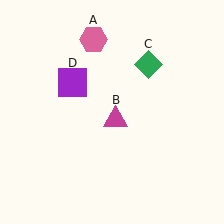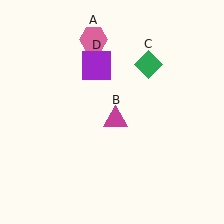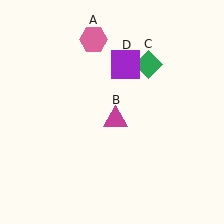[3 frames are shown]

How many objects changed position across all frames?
1 object changed position: purple square (object D).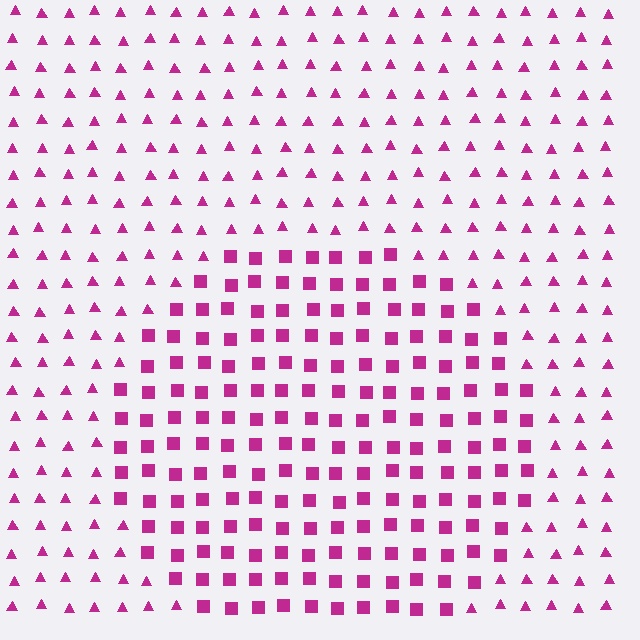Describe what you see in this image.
The image is filled with small magenta elements arranged in a uniform grid. A circle-shaped region contains squares, while the surrounding area contains triangles. The boundary is defined purely by the change in element shape.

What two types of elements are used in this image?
The image uses squares inside the circle region and triangles outside it.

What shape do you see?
I see a circle.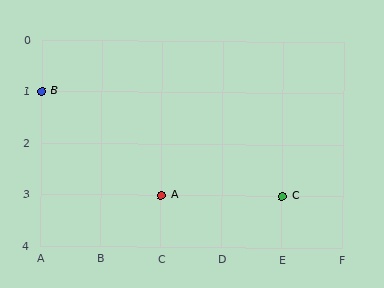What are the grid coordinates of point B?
Point B is at grid coordinates (A, 1).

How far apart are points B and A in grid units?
Points B and A are 2 columns and 2 rows apart (about 2.8 grid units diagonally).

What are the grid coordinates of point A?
Point A is at grid coordinates (C, 3).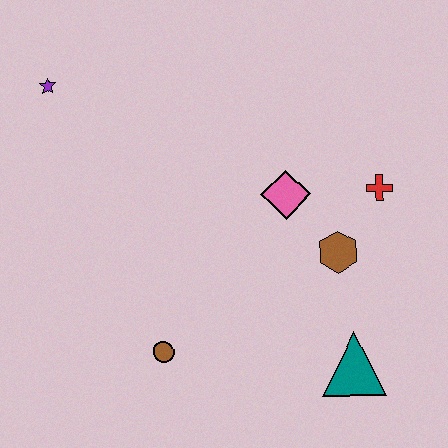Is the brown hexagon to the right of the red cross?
No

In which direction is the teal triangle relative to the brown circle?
The teal triangle is to the right of the brown circle.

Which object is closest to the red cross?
The brown hexagon is closest to the red cross.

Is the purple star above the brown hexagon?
Yes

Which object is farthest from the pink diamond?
The purple star is farthest from the pink diamond.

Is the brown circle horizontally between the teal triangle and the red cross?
No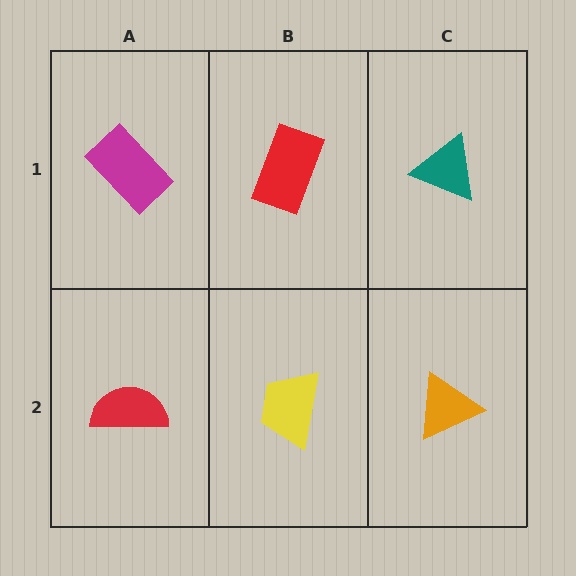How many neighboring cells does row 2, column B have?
3.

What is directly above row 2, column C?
A teal triangle.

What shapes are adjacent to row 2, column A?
A magenta rectangle (row 1, column A), a yellow trapezoid (row 2, column B).